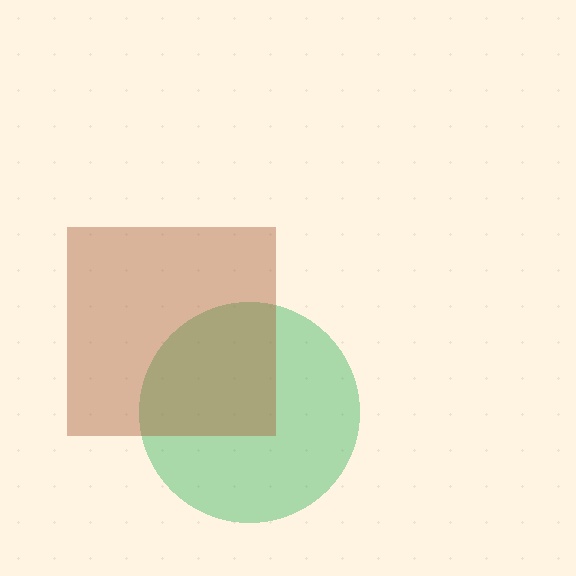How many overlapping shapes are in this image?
There are 2 overlapping shapes in the image.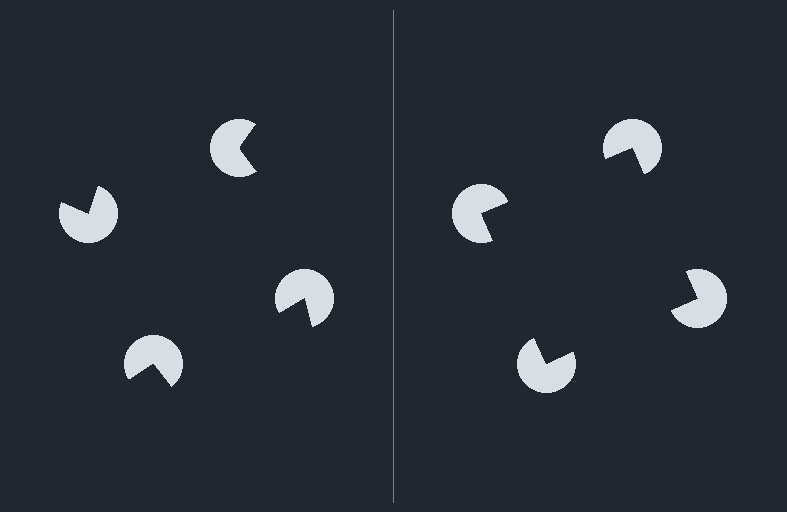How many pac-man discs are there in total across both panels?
8 — 4 on each side.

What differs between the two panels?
The pac-man discs are positioned identically on both sides; only the wedge orientations differ. On the right they align to a square; on the left they are misaligned.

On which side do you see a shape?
An illusory square appears on the right side. On the left side the wedge cuts are rotated, so no coherent shape forms.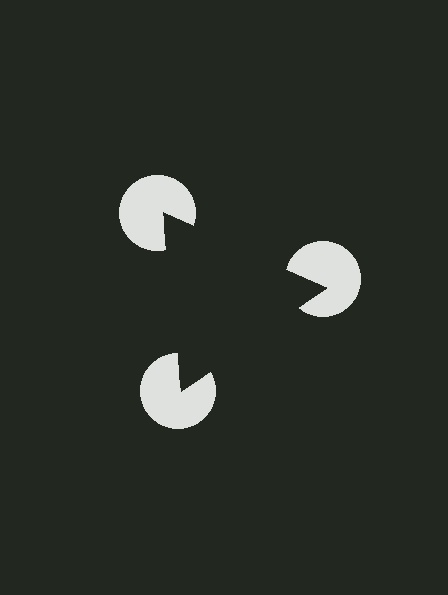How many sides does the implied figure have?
3 sides.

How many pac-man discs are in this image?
There are 3 — one at each vertex of the illusory triangle.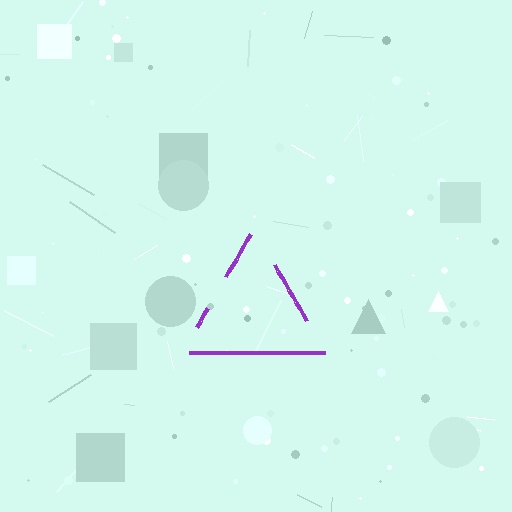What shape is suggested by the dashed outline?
The dashed outline suggests a triangle.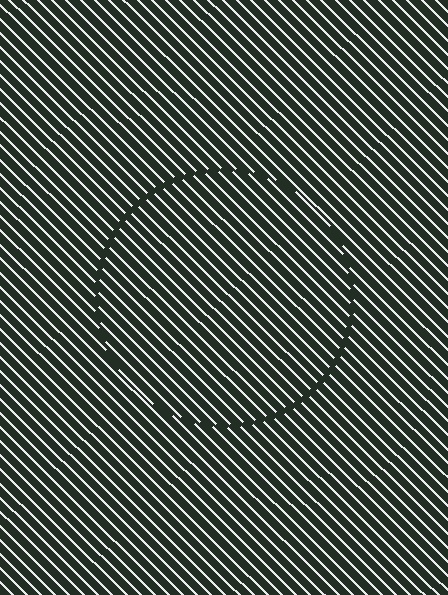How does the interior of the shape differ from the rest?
The interior of the shape contains the same grating, shifted by half a period — the contour is defined by the phase discontinuity where line-ends from the inner and outer gratings abut.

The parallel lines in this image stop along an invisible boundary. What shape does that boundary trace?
An illusory circle. The interior of the shape contains the same grating, shifted by half a period — the contour is defined by the phase discontinuity where line-ends from the inner and outer gratings abut.